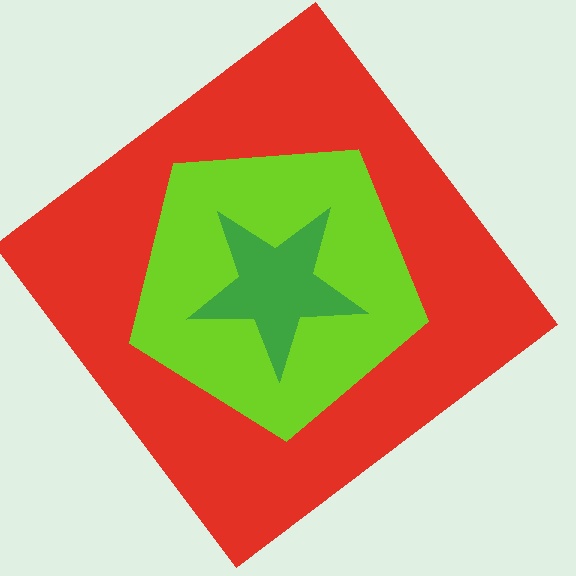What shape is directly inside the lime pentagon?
The green star.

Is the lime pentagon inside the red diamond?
Yes.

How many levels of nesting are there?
3.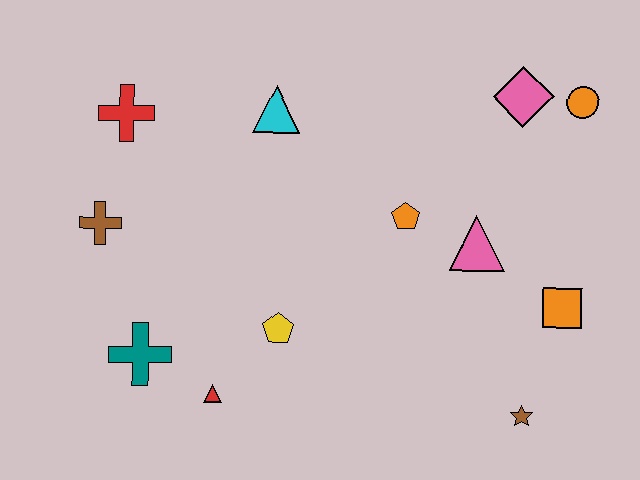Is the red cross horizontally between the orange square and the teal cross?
No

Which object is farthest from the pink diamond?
The teal cross is farthest from the pink diamond.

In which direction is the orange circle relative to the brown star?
The orange circle is above the brown star.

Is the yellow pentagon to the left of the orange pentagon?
Yes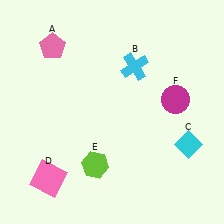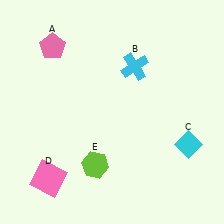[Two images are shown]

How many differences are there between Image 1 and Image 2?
There is 1 difference between the two images.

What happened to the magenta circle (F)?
The magenta circle (F) was removed in Image 2. It was in the top-right area of Image 1.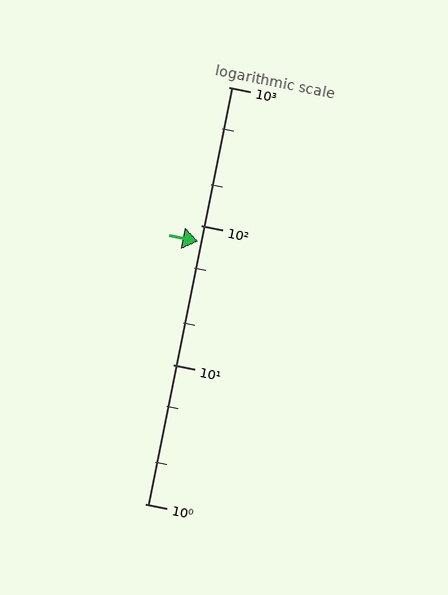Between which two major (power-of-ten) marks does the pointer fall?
The pointer is between 10 and 100.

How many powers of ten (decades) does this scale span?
The scale spans 3 decades, from 1 to 1000.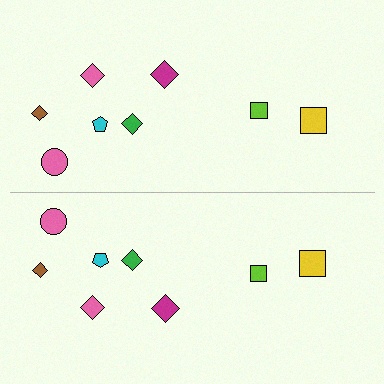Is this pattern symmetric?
Yes, this pattern has bilateral (reflection) symmetry.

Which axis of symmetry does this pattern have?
The pattern has a horizontal axis of symmetry running through the center of the image.